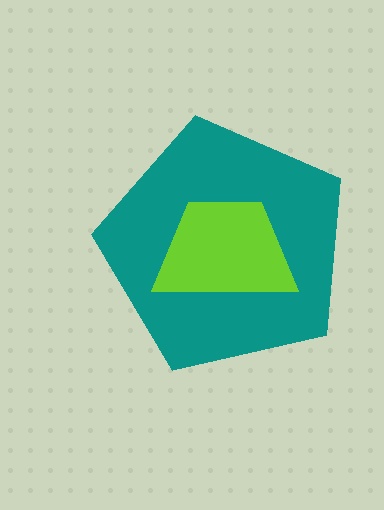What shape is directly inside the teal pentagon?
The lime trapezoid.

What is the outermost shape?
The teal pentagon.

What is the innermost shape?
The lime trapezoid.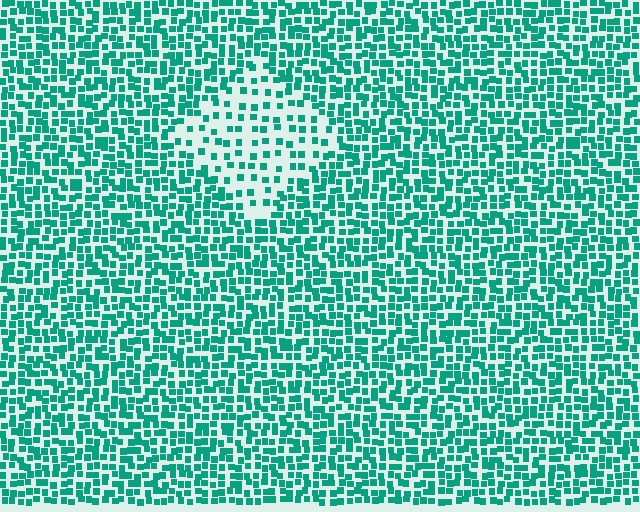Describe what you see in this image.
The image contains small teal elements arranged at two different densities. A diamond-shaped region is visible where the elements are less densely packed than the surrounding area.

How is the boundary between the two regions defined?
The boundary is defined by a change in element density (approximately 2.2x ratio). All elements are the same color, size, and shape.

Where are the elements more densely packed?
The elements are more densely packed outside the diamond boundary.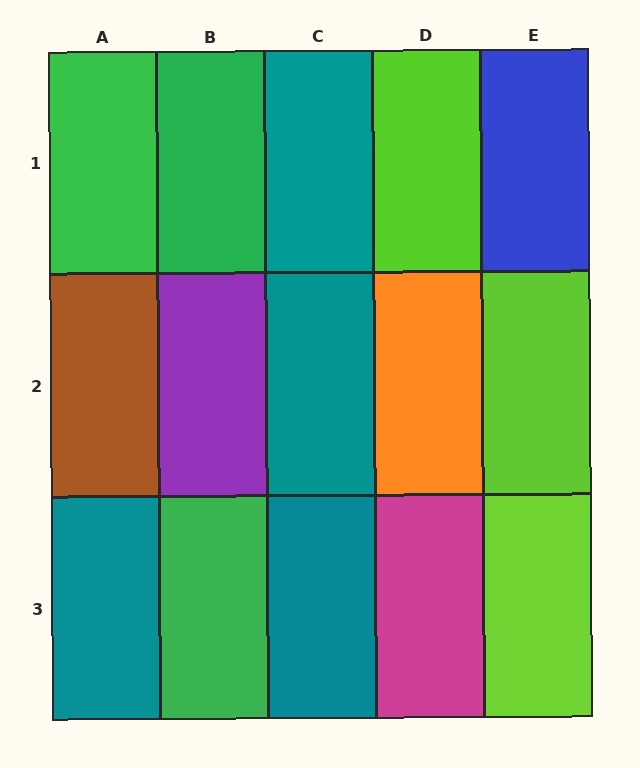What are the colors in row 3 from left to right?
Teal, green, teal, magenta, lime.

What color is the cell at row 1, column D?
Lime.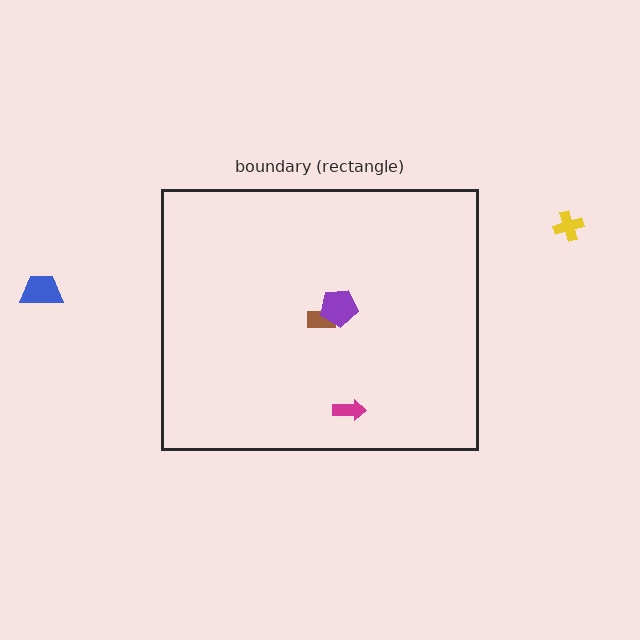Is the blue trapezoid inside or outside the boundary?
Outside.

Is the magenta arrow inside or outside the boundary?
Inside.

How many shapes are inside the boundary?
3 inside, 2 outside.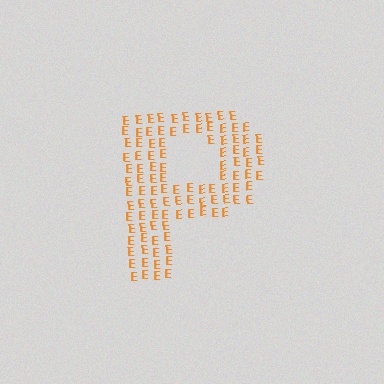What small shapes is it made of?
It is made of small letter E's.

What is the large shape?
The large shape is the letter P.